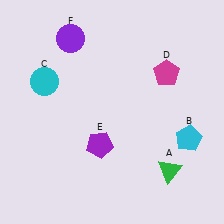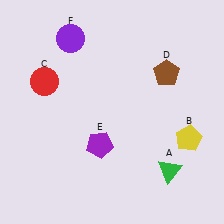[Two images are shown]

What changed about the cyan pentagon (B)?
In Image 1, B is cyan. In Image 2, it changed to yellow.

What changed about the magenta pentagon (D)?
In Image 1, D is magenta. In Image 2, it changed to brown.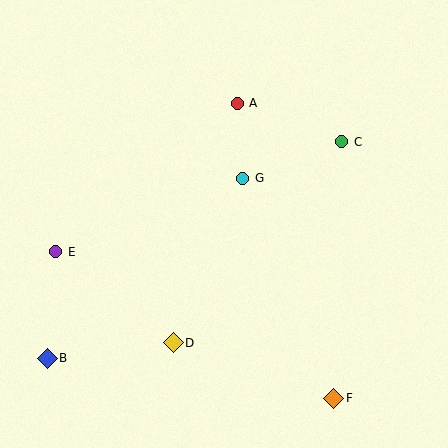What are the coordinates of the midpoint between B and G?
The midpoint between B and G is at (145, 268).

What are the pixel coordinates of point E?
Point E is at (56, 252).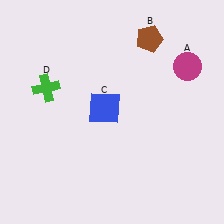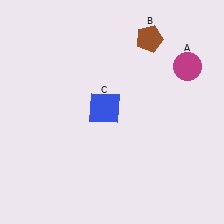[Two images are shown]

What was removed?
The green cross (D) was removed in Image 2.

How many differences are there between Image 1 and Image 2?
There is 1 difference between the two images.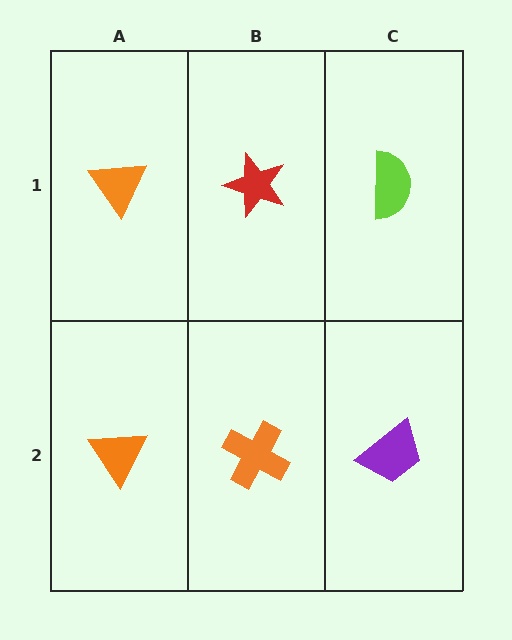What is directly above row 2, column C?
A lime semicircle.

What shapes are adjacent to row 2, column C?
A lime semicircle (row 1, column C), an orange cross (row 2, column B).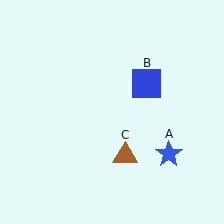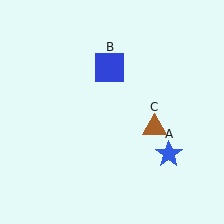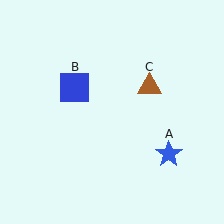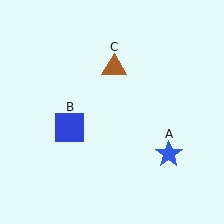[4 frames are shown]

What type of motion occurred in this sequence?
The blue square (object B), brown triangle (object C) rotated counterclockwise around the center of the scene.